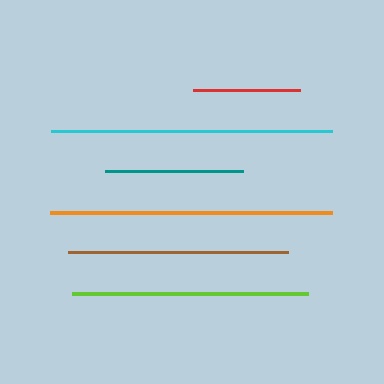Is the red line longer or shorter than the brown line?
The brown line is longer than the red line.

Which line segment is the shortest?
The red line is the shortest at approximately 107 pixels.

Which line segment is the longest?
The orange line is the longest at approximately 282 pixels.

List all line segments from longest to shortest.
From longest to shortest: orange, cyan, lime, brown, teal, red.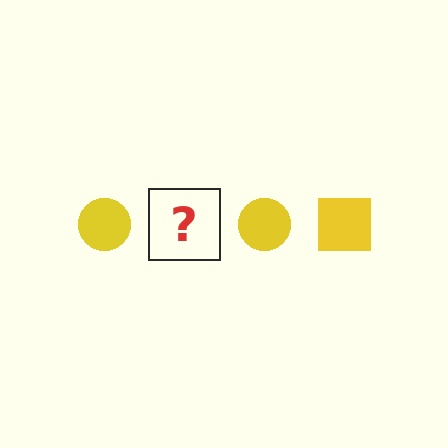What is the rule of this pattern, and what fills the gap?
The rule is that the pattern cycles through circle, square shapes in yellow. The gap should be filled with a yellow square.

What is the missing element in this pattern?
The missing element is a yellow square.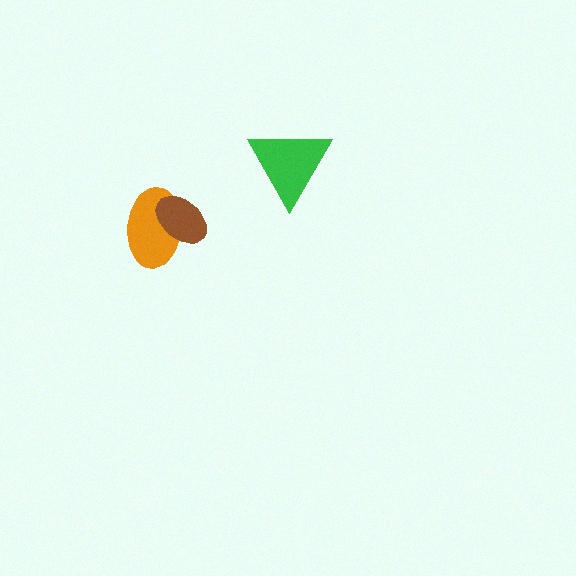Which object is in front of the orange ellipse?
The brown ellipse is in front of the orange ellipse.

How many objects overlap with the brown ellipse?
1 object overlaps with the brown ellipse.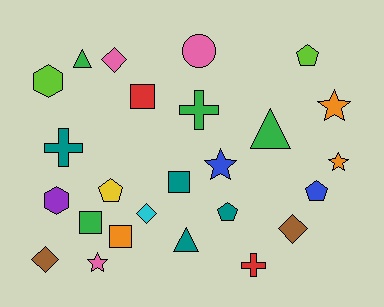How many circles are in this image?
There is 1 circle.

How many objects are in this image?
There are 25 objects.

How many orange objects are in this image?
There are 3 orange objects.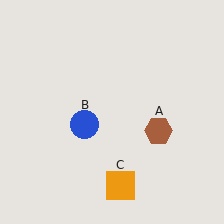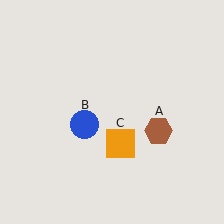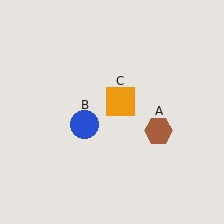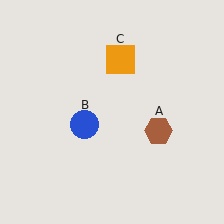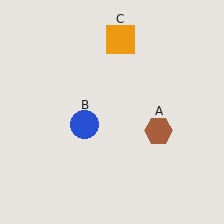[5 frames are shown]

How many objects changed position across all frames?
1 object changed position: orange square (object C).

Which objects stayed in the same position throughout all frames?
Brown hexagon (object A) and blue circle (object B) remained stationary.